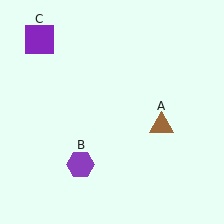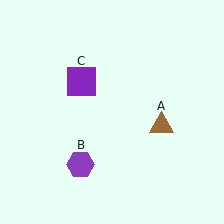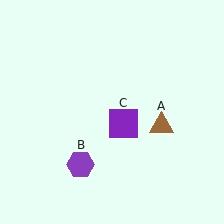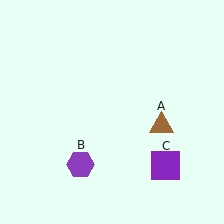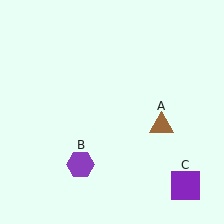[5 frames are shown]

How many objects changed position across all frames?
1 object changed position: purple square (object C).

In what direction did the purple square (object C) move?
The purple square (object C) moved down and to the right.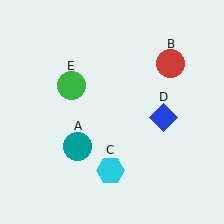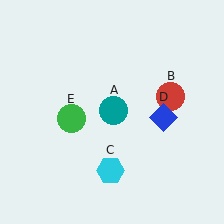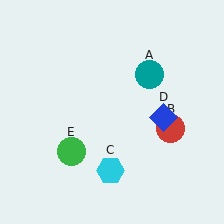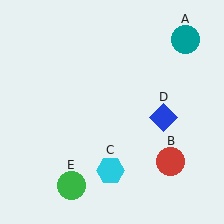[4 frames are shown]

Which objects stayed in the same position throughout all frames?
Cyan hexagon (object C) and blue diamond (object D) remained stationary.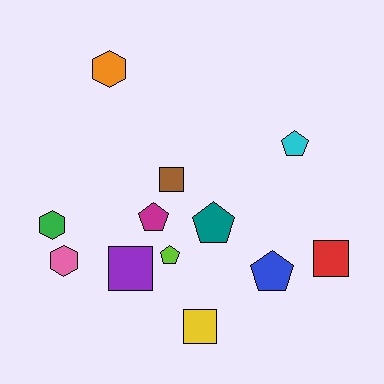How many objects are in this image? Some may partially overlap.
There are 12 objects.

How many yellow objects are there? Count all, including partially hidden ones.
There is 1 yellow object.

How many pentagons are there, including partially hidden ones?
There are 5 pentagons.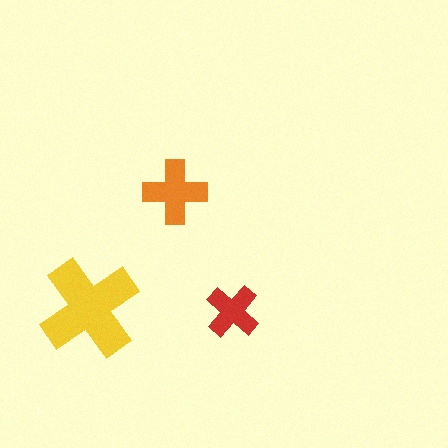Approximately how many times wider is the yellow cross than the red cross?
About 2 times wider.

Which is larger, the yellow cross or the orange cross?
The yellow one.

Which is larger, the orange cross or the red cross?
The orange one.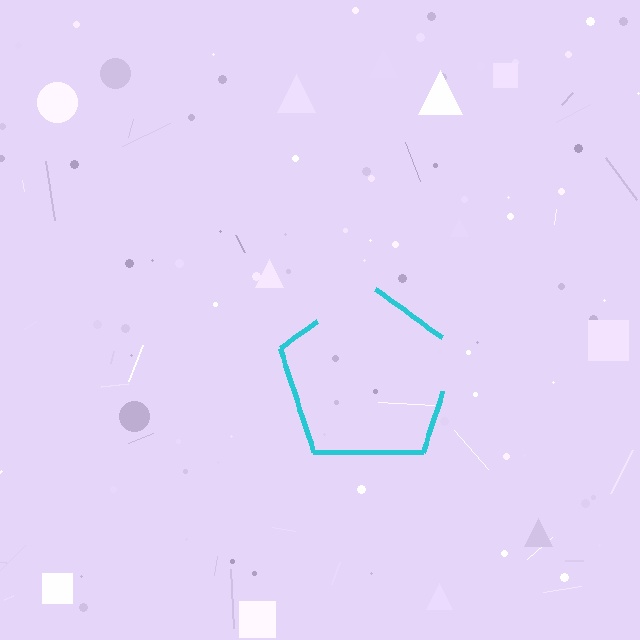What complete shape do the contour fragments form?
The contour fragments form a pentagon.